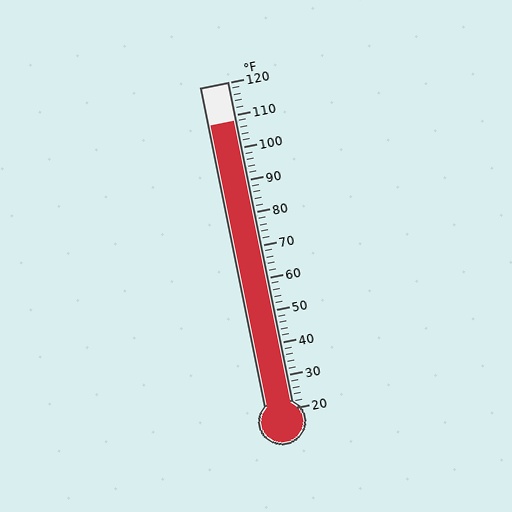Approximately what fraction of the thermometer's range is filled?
The thermometer is filled to approximately 90% of its range.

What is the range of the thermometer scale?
The thermometer scale ranges from 20°F to 120°F.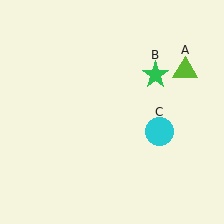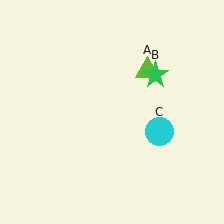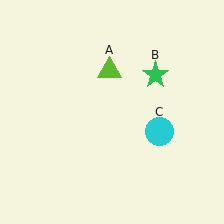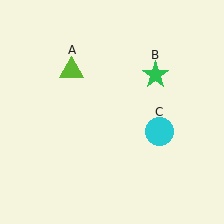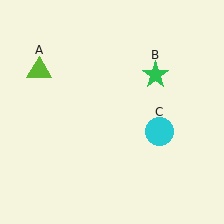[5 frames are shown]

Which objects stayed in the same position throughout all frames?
Green star (object B) and cyan circle (object C) remained stationary.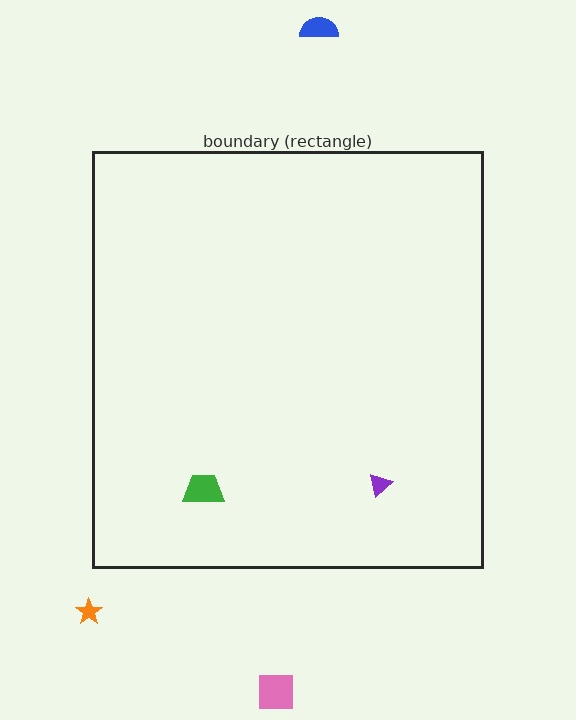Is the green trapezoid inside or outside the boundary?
Inside.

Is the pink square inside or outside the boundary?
Outside.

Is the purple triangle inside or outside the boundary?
Inside.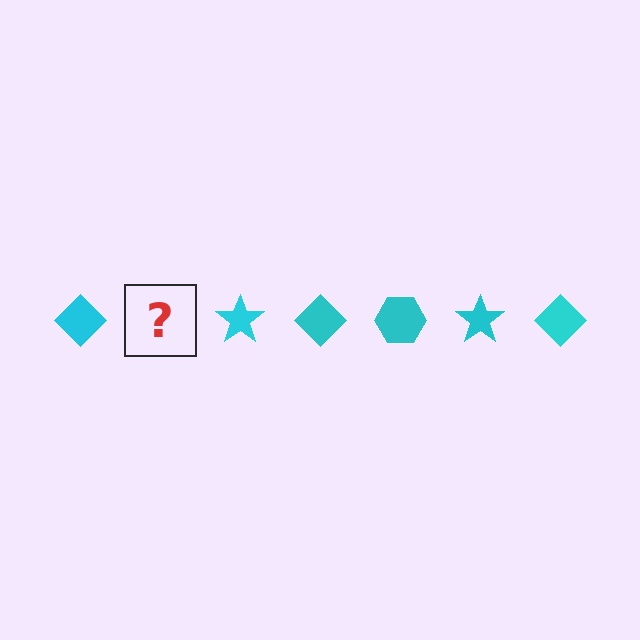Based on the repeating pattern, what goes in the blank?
The blank should be a cyan hexagon.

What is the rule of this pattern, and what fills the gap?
The rule is that the pattern cycles through diamond, hexagon, star shapes in cyan. The gap should be filled with a cyan hexagon.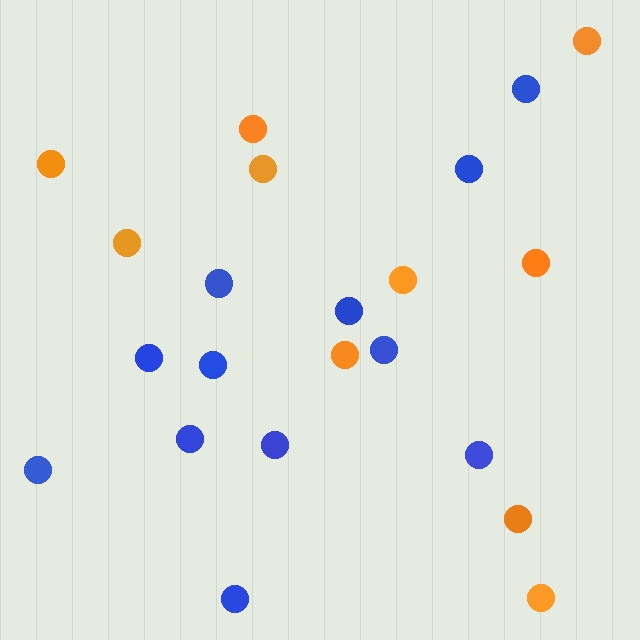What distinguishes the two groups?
There are 2 groups: one group of orange circles (10) and one group of blue circles (12).